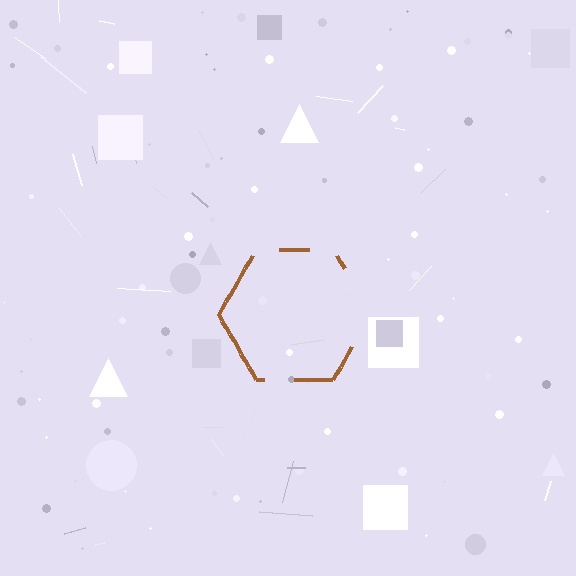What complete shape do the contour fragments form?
The contour fragments form a hexagon.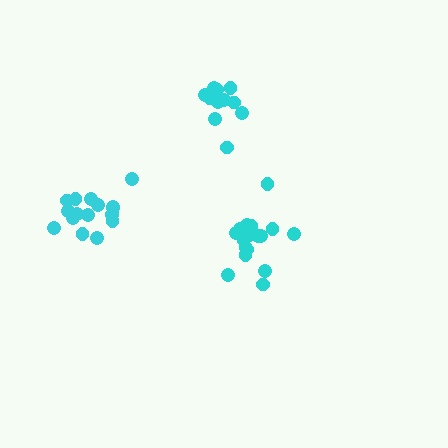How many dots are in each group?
Group 1: 12 dots, Group 2: 16 dots, Group 3: 17 dots (45 total).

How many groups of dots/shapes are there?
There are 3 groups.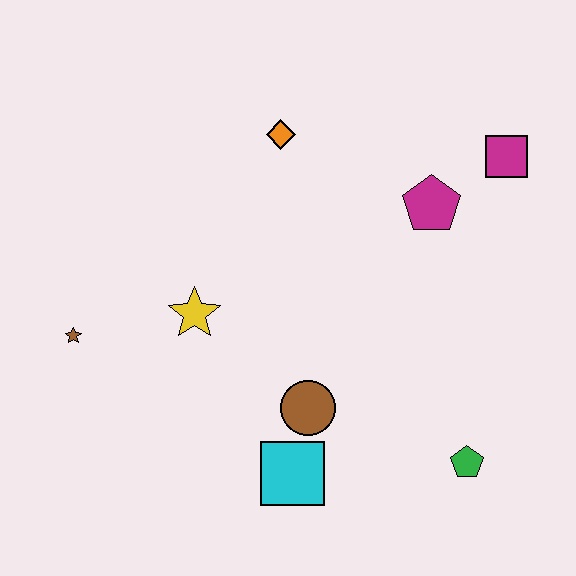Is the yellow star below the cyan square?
No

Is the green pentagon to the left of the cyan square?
No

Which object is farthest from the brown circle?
The magenta square is farthest from the brown circle.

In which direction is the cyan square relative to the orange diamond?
The cyan square is below the orange diamond.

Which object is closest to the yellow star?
The brown star is closest to the yellow star.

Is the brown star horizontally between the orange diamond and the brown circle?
No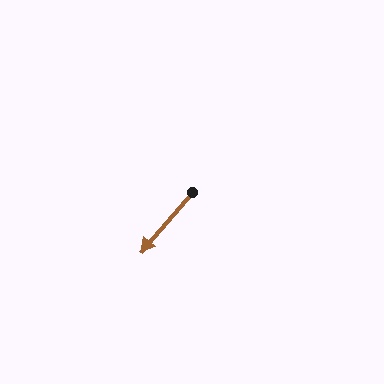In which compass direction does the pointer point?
Southwest.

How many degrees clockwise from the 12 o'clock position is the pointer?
Approximately 221 degrees.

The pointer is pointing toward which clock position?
Roughly 7 o'clock.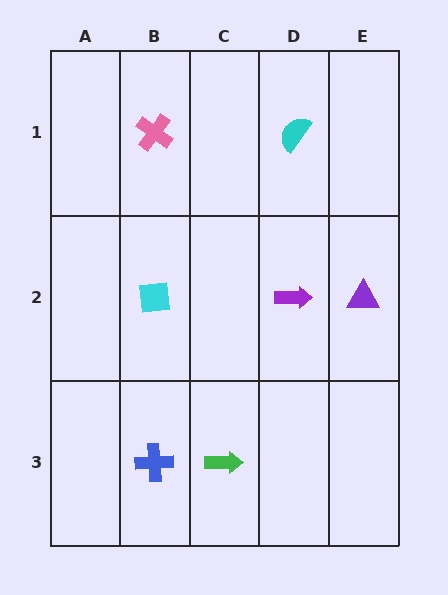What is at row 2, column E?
A purple triangle.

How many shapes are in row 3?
2 shapes.